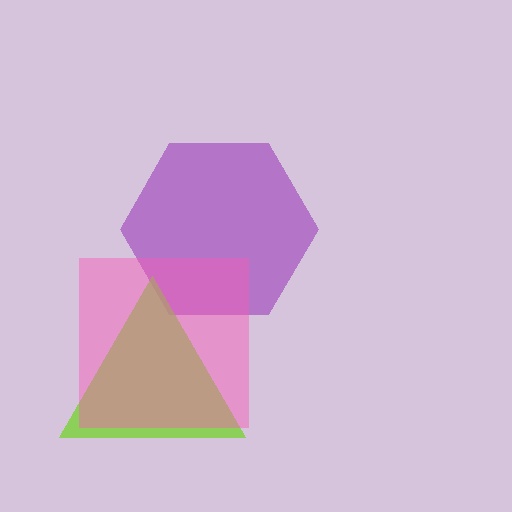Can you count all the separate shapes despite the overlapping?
Yes, there are 3 separate shapes.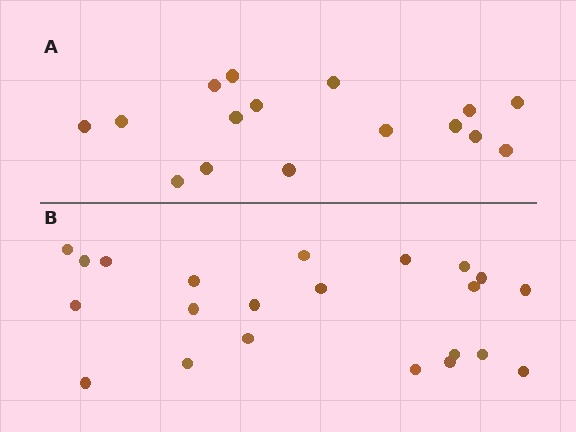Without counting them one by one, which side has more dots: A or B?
Region B (the bottom region) has more dots.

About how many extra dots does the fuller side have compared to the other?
Region B has about 6 more dots than region A.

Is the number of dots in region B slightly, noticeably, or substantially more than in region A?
Region B has noticeably more, but not dramatically so. The ratio is roughly 1.4 to 1.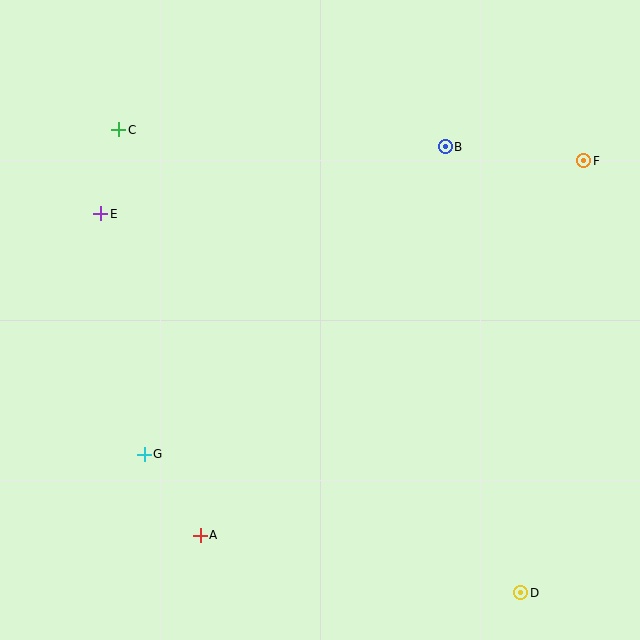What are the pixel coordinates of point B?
Point B is at (445, 147).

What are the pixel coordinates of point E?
Point E is at (101, 214).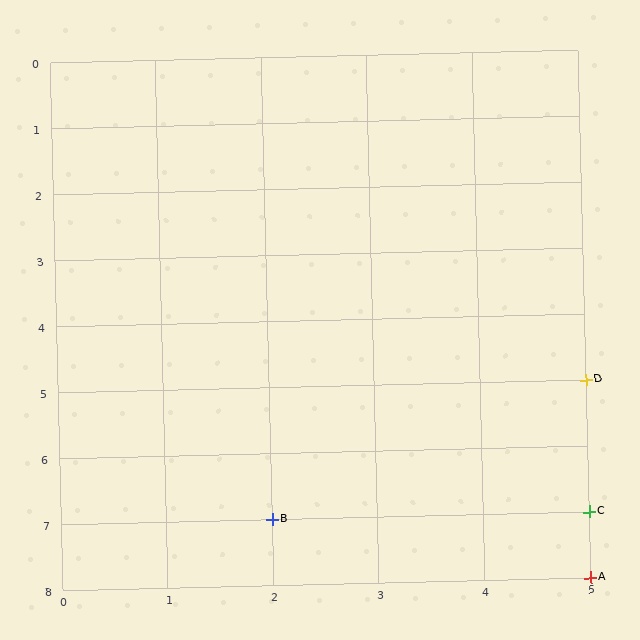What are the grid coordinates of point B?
Point B is at grid coordinates (2, 7).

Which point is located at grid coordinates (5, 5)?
Point D is at (5, 5).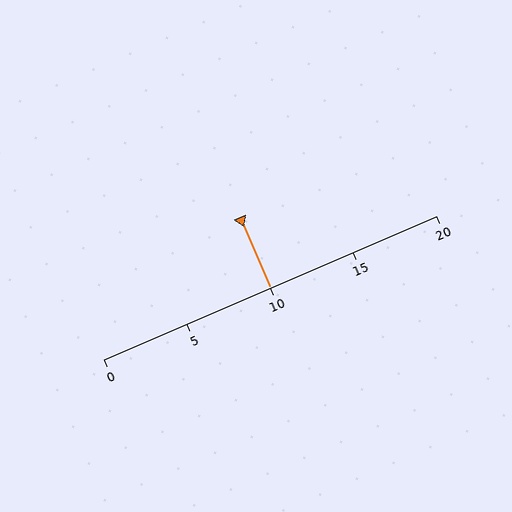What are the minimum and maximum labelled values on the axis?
The axis runs from 0 to 20.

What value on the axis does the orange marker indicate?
The marker indicates approximately 10.